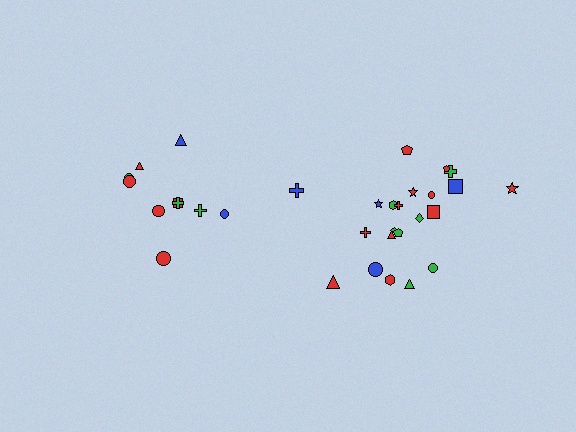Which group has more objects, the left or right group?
The right group.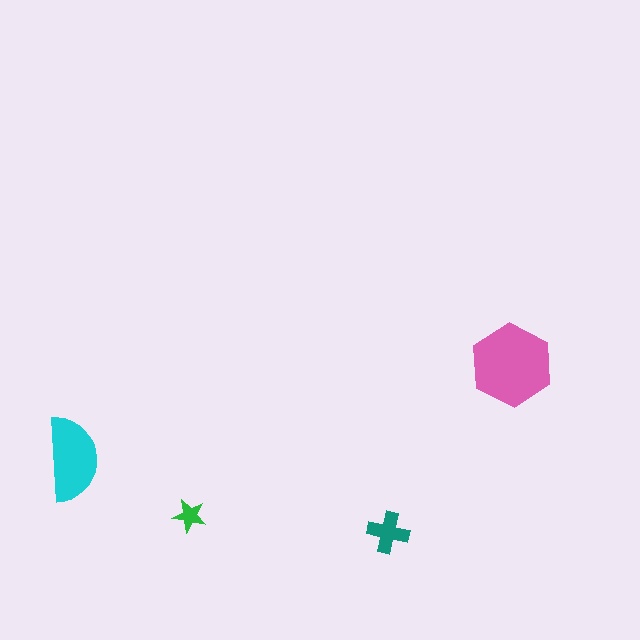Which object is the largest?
The pink hexagon.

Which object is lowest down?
The teal cross is bottommost.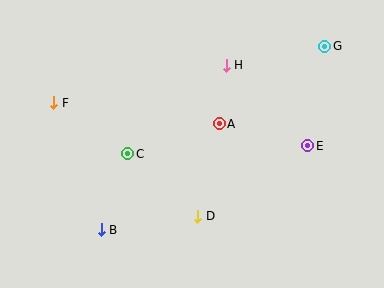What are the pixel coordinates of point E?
Point E is at (308, 146).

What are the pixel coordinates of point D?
Point D is at (198, 216).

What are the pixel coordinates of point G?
Point G is at (325, 46).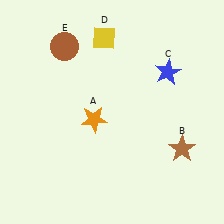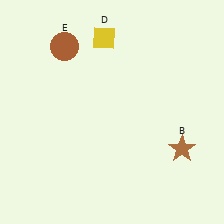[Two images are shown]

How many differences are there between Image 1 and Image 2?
There are 2 differences between the two images.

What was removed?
The orange star (A), the blue star (C) were removed in Image 2.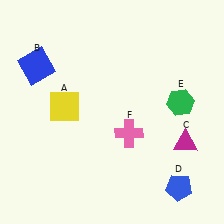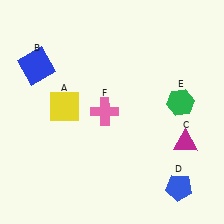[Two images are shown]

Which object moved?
The pink cross (F) moved left.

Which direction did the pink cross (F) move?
The pink cross (F) moved left.